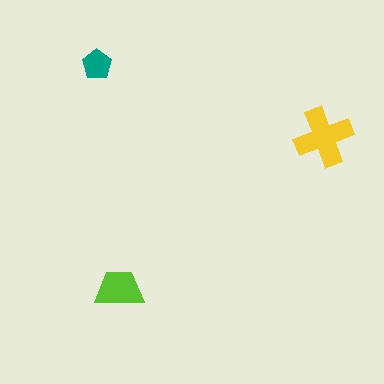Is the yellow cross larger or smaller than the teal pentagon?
Larger.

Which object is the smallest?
The teal pentagon.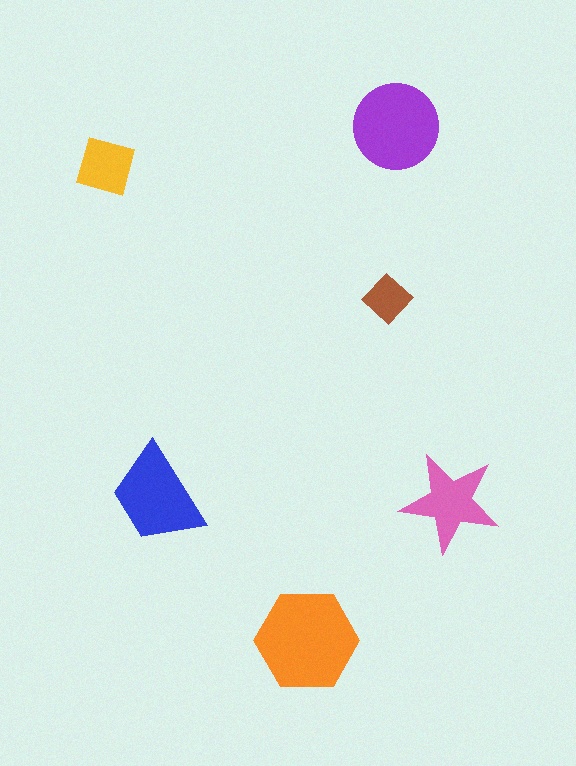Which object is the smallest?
The brown diamond.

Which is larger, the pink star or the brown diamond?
The pink star.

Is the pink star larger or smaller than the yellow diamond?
Larger.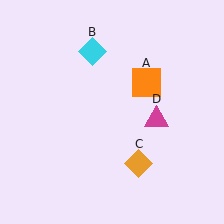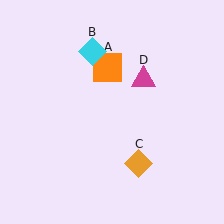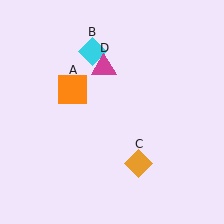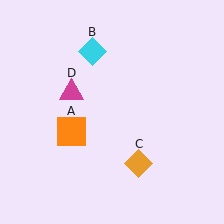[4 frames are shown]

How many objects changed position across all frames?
2 objects changed position: orange square (object A), magenta triangle (object D).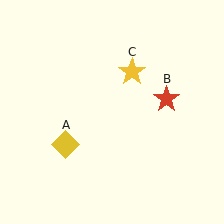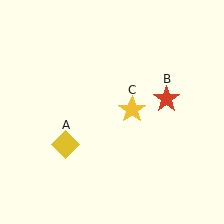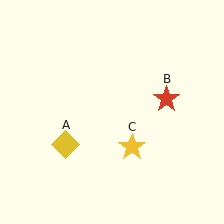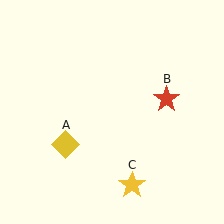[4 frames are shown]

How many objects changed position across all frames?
1 object changed position: yellow star (object C).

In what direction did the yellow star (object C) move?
The yellow star (object C) moved down.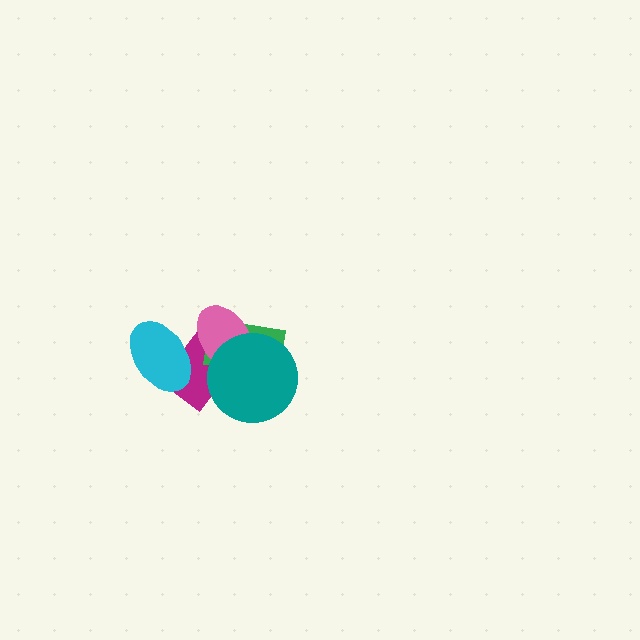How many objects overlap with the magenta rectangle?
4 objects overlap with the magenta rectangle.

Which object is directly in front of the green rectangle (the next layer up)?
The pink ellipse is directly in front of the green rectangle.